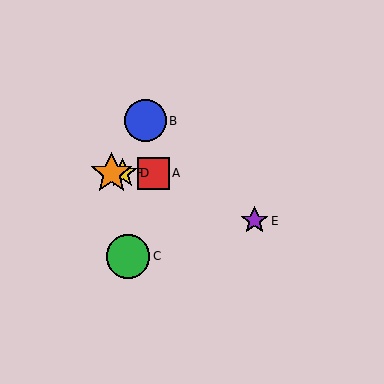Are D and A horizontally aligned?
Yes, both are at y≈173.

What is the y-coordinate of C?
Object C is at y≈256.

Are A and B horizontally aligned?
No, A is at y≈173 and B is at y≈121.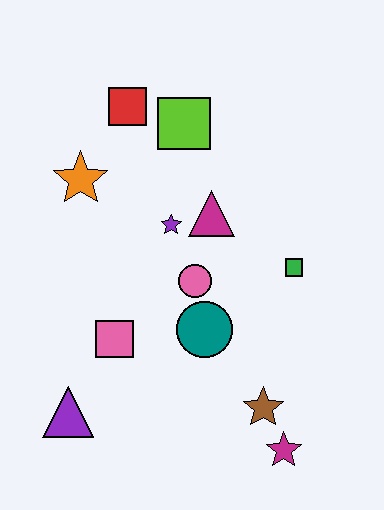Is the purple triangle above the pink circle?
No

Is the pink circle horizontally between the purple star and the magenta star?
Yes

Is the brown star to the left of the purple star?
No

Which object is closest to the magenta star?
The brown star is closest to the magenta star.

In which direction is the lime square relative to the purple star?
The lime square is above the purple star.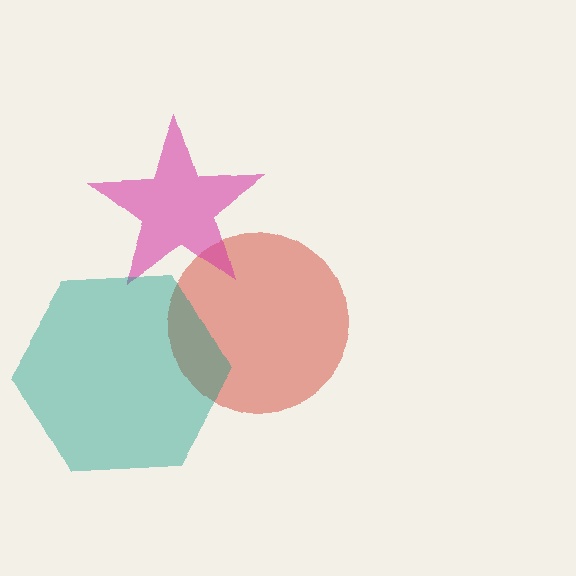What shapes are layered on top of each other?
The layered shapes are: a red circle, a magenta star, a teal hexagon.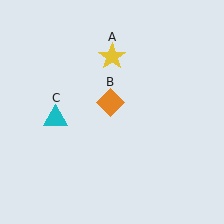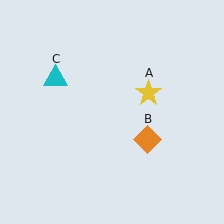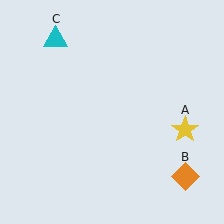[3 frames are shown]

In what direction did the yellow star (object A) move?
The yellow star (object A) moved down and to the right.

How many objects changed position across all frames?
3 objects changed position: yellow star (object A), orange diamond (object B), cyan triangle (object C).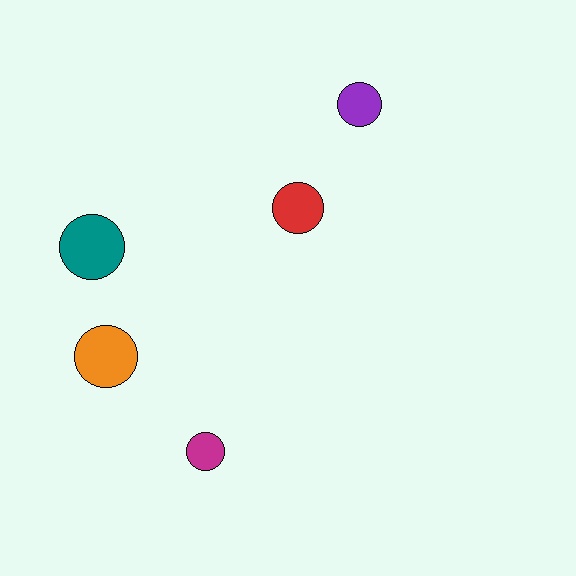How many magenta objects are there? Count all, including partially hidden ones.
There is 1 magenta object.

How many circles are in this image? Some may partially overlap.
There are 5 circles.